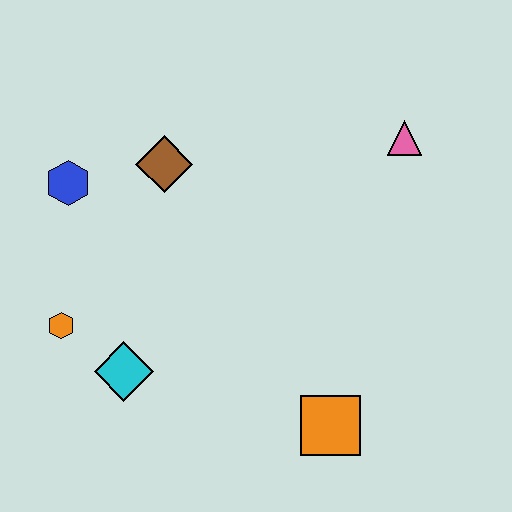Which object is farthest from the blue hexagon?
The orange square is farthest from the blue hexagon.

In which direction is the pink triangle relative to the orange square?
The pink triangle is above the orange square.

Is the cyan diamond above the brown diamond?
No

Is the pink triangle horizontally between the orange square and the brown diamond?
No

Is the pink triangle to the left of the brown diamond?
No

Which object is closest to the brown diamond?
The blue hexagon is closest to the brown diamond.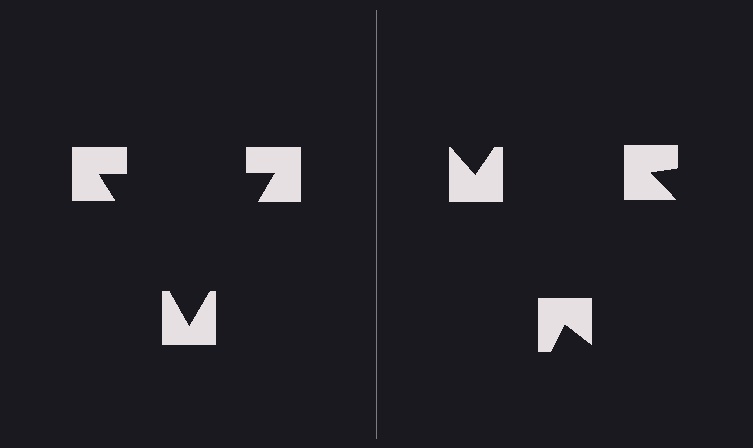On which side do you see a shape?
An illusory triangle appears on the left side. On the right side the wedge cuts are rotated, so no coherent shape forms.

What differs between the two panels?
The notched squares are positioned identically on both sides; only the wedge orientations differ. On the left they align to a triangle; on the right they are misaligned.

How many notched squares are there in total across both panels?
6 — 3 on each side.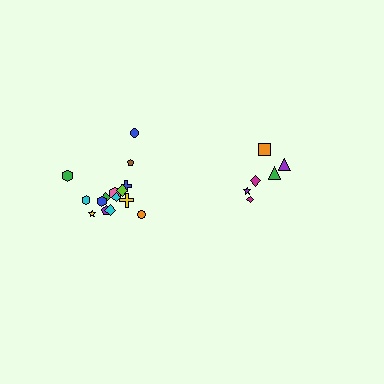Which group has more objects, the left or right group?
The left group.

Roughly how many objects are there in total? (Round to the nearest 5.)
Roughly 20 objects in total.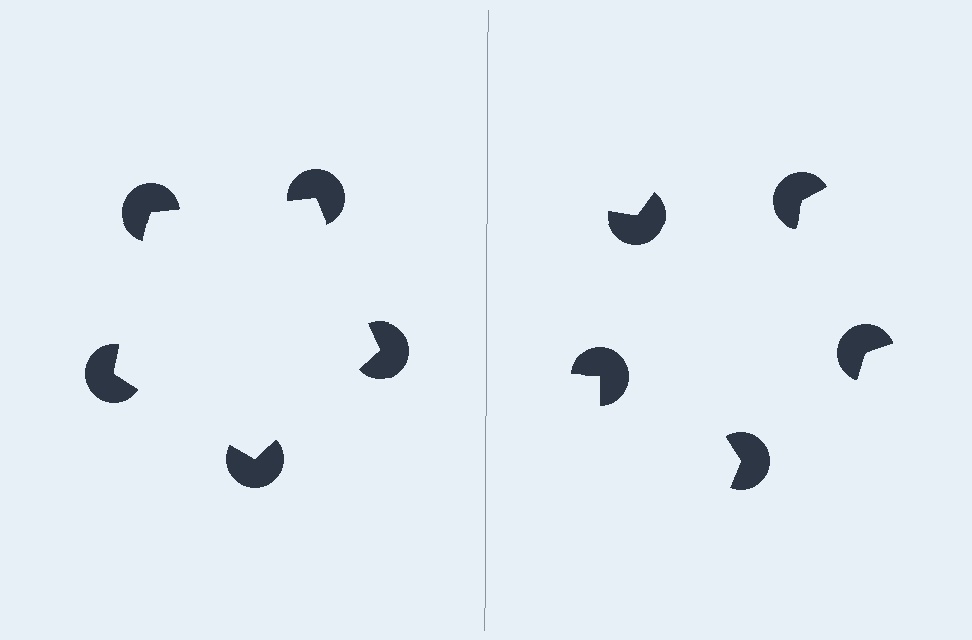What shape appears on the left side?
An illusory pentagon.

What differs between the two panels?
The pac-man discs are positioned identically on both sides; only the wedge orientations differ. On the left they align to a pentagon; on the right they are misaligned.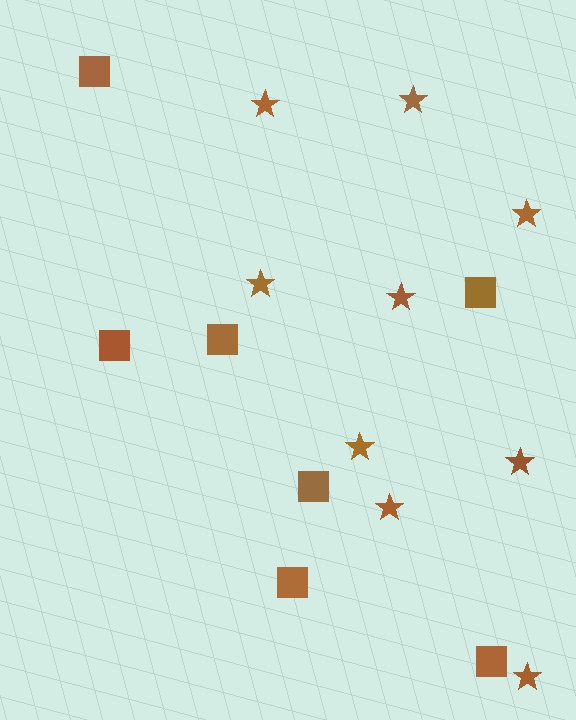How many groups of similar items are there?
There are 2 groups: one group of stars (9) and one group of squares (7).